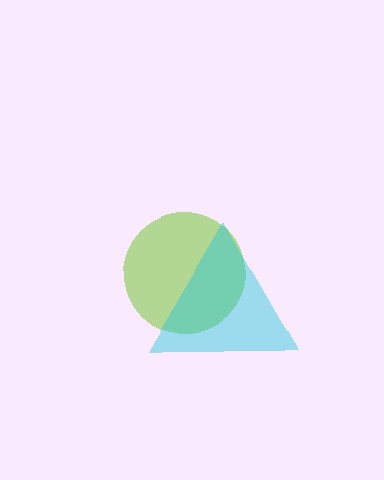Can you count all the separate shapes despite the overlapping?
Yes, there are 2 separate shapes.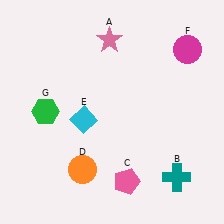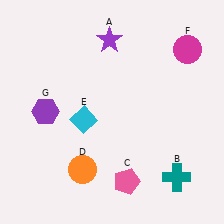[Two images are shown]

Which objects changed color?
A changed from pink to purple. G changed from green to purple.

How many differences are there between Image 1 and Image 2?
There are 2 differences between the two images.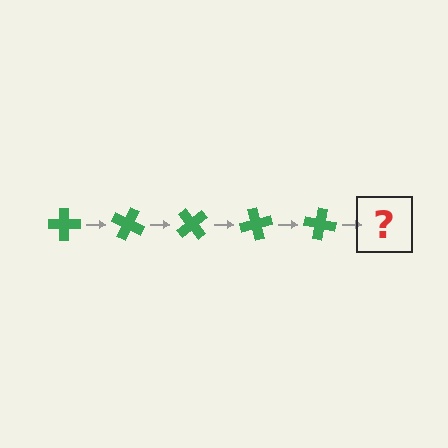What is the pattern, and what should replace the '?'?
The pattern is that the cross rotates 25 degrees each step. The '?' should be a green cross rotated 125 degrees.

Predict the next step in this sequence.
The next step is a green cross rotated 125 degrees.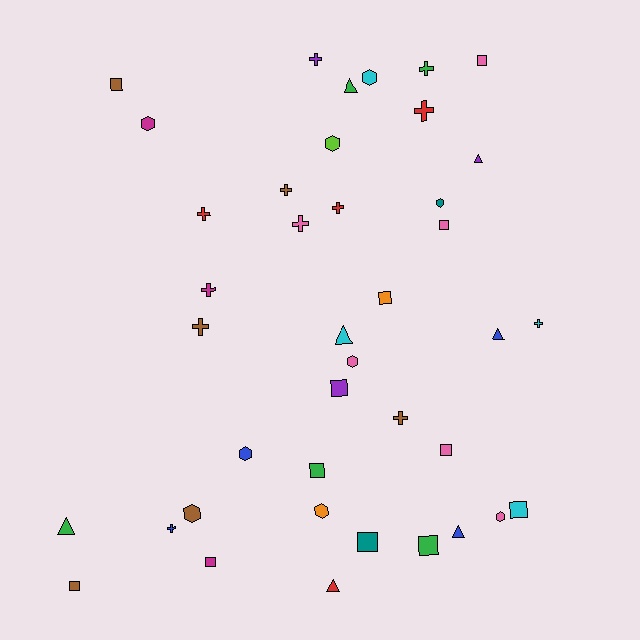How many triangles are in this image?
There are 7 triangles.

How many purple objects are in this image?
There are 3 purple objects.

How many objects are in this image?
There are 40 objects.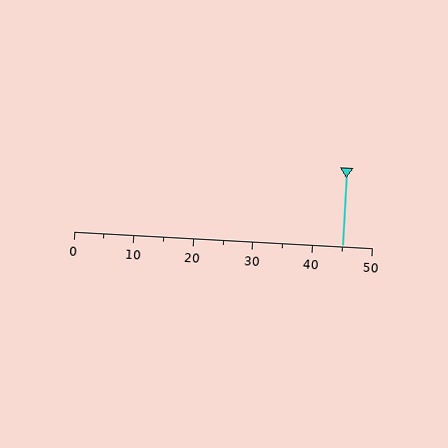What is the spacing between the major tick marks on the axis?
The major ticks are spaced 10 apart.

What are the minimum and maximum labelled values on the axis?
The axis runs from 0 to 50.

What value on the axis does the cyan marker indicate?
The marker indicates approximately 45.